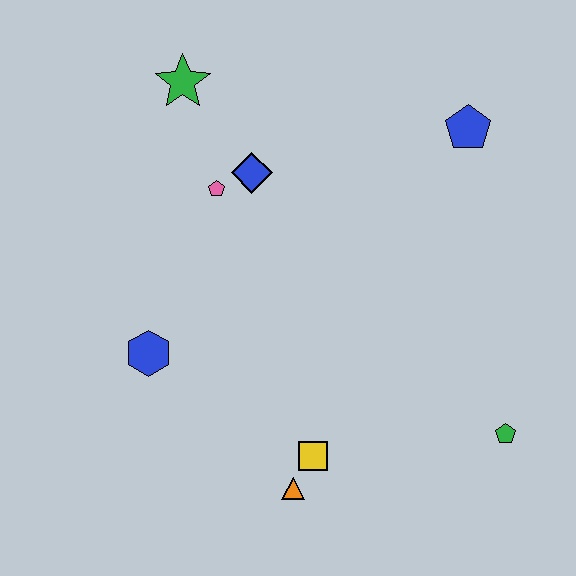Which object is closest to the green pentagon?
The yellow square is closest to the green pentagon.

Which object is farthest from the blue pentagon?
The orange triangle is farthest from the blue pentagon.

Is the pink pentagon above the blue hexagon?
Yes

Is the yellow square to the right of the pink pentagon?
Yes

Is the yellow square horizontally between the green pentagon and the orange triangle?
Yes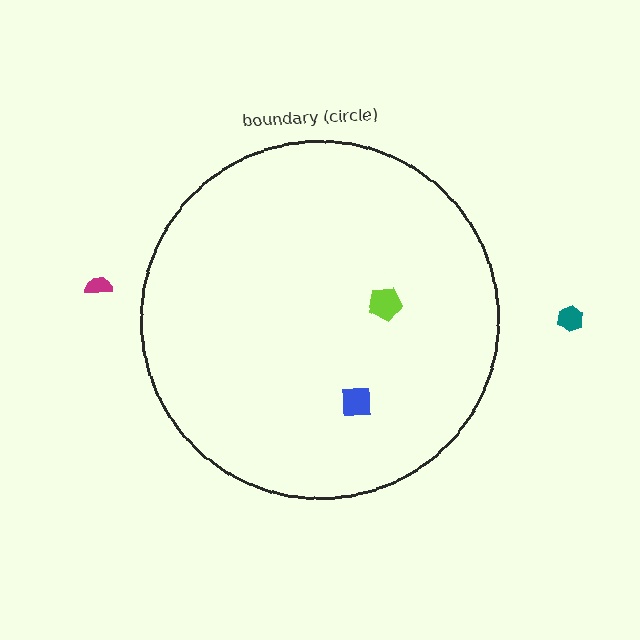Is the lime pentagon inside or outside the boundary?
Inside.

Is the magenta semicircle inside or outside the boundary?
Outside.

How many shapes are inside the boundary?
2 inside, 2 outside.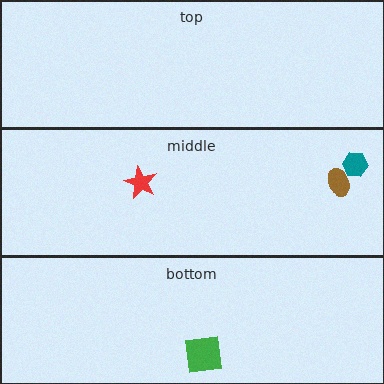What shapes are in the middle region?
The brown ellipse, the red star, the teal hexagon.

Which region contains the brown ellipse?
The middle region.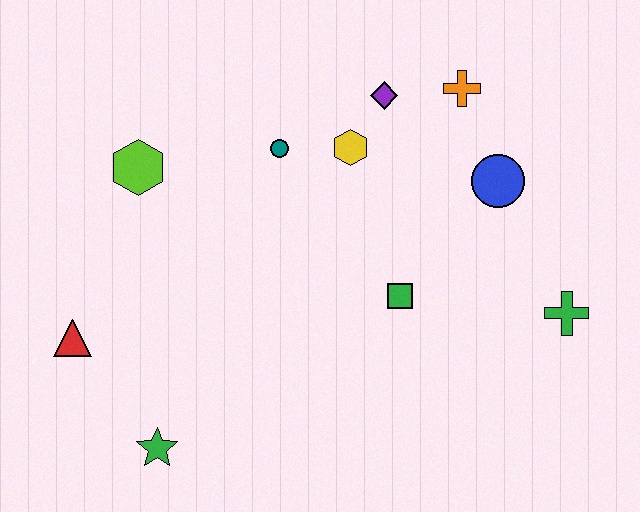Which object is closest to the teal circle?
The yellow hexagon is closest to the teal circle.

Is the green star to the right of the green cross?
No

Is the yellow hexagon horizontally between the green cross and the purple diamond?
No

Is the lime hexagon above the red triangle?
Yes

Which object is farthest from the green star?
The orange cross is farthest from the green star.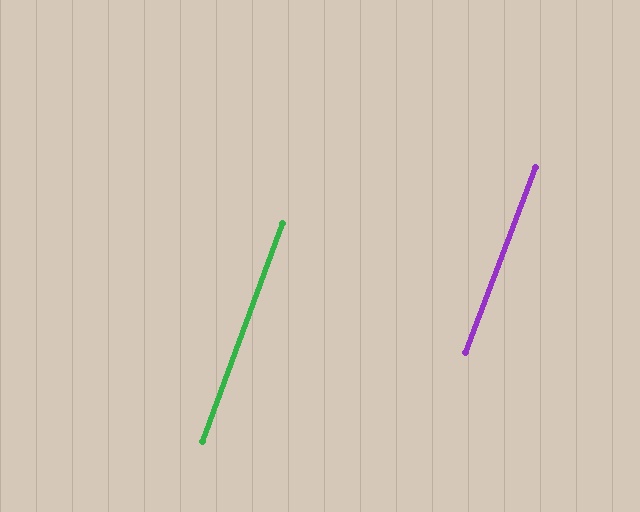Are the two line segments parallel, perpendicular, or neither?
Parallel — their directions differ by only 0.6°.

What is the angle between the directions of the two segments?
Approximately 1 degree.